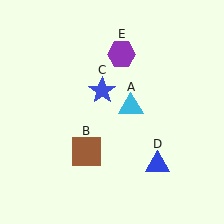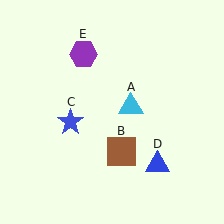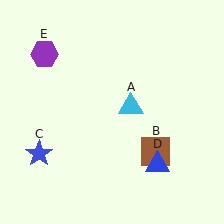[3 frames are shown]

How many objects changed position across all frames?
3 objects changed position: brown square (object B), blue star (object C), purple hexagon (object E).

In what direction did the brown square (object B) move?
The brown square (object B) moved right.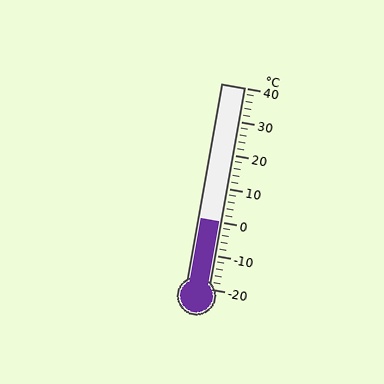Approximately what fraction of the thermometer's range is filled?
The thermometer is filled to approximately 35% of its range.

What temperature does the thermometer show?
The thermometer shows approximately 0°C.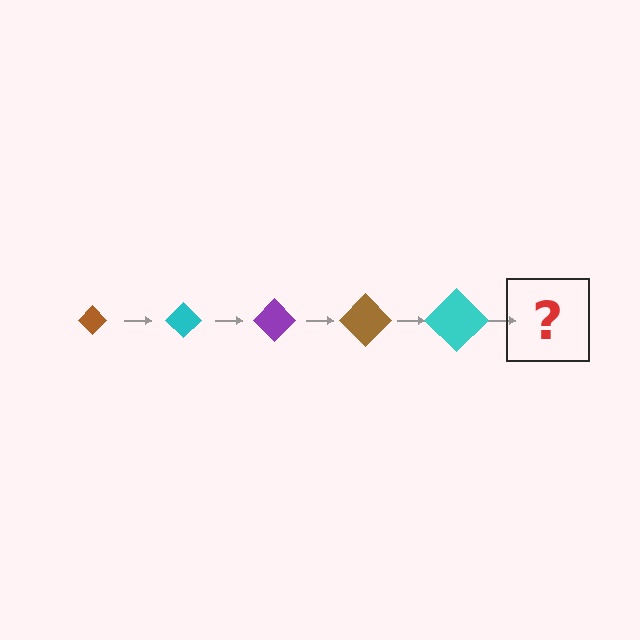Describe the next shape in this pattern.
It should be a purple diamond, larger than the previous one.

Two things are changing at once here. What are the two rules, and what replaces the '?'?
The two rules are that the diamond grows larger each step and the color cycles through brown, cyan, and purple. The '?' should be a purple diamond, larger than the previous one.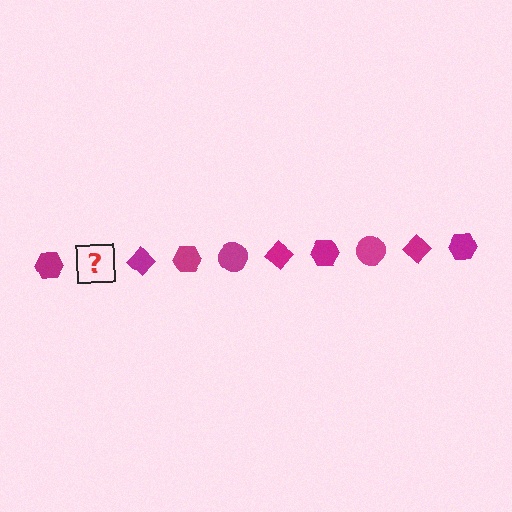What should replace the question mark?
The question mark should be replaced with a magenta circle.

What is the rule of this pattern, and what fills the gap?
The rule is that the pattern cycles through hexagon, circle, diamond shapes in magenta. The gap should be filled with a magenta circle.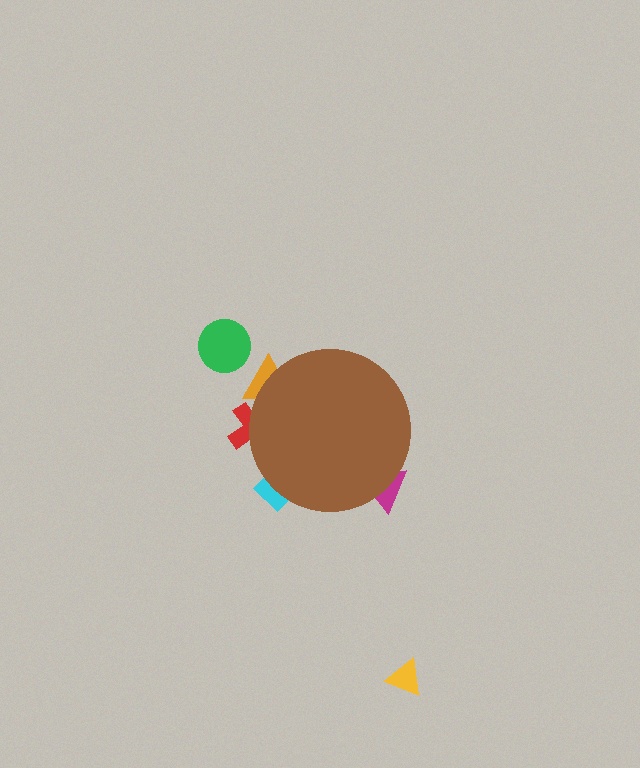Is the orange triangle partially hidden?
Yes, the orange triangle is partially hidden behind the brown circle.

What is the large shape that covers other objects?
A brown circle.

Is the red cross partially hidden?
Yes, the red cross is partially hidden behind the brown circle.